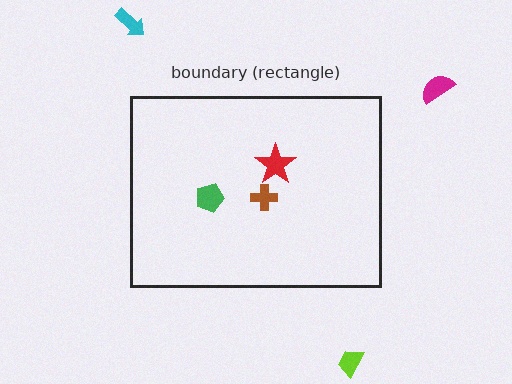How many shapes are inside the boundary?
3 inside, 3 outside.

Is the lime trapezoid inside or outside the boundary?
Outside.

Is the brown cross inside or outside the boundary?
Inside.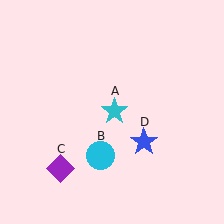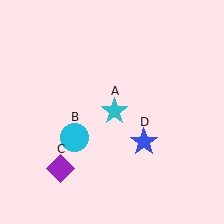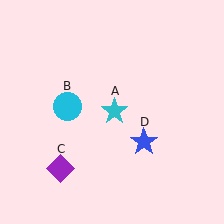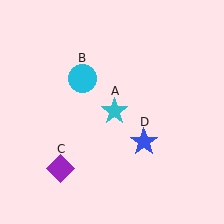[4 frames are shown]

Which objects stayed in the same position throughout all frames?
Cyan star (object A) and purple diamond (object C) and blue star (object D) remained stationary.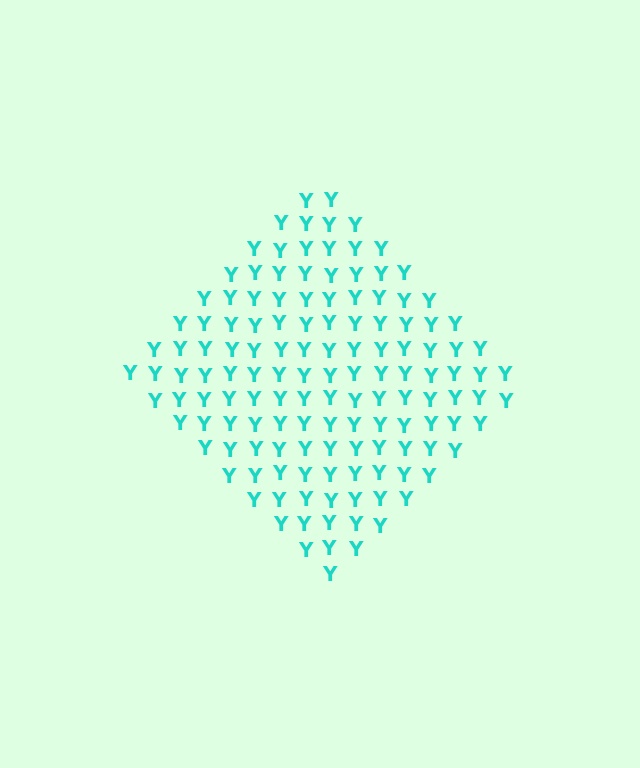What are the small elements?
The small elements are letter Y's.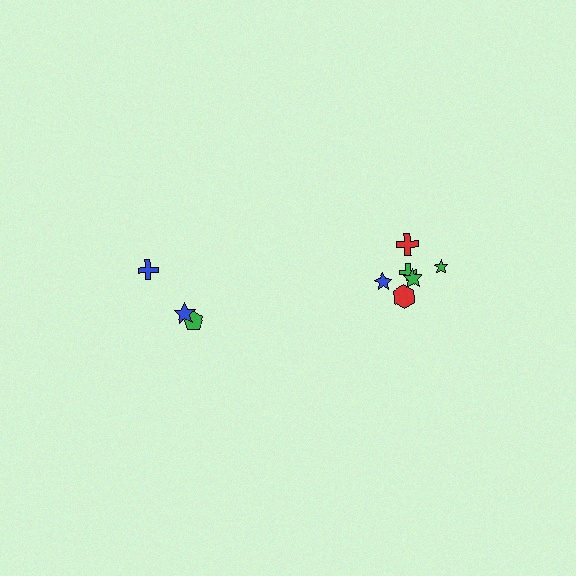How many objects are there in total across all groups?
There are 9 objects.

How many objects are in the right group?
There are 6 objects.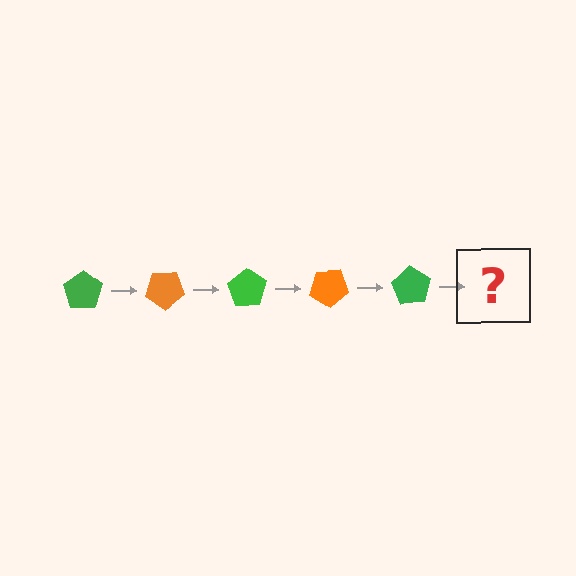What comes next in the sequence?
The next element should be an orange pentagon, rotated 175 degrees from the start.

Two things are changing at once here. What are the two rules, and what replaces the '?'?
The two rules are that it rotates 35 degrees each step and the color cycles through green and orange. The '?' should be an orange pentagon, rotated 175 degrees from the start.